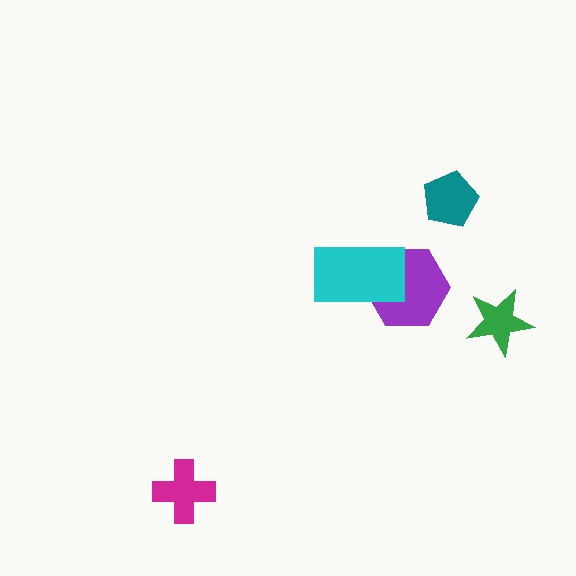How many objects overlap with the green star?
0 objects overlap with the green star.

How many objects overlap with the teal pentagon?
0 objects overlap with the teal pentagon.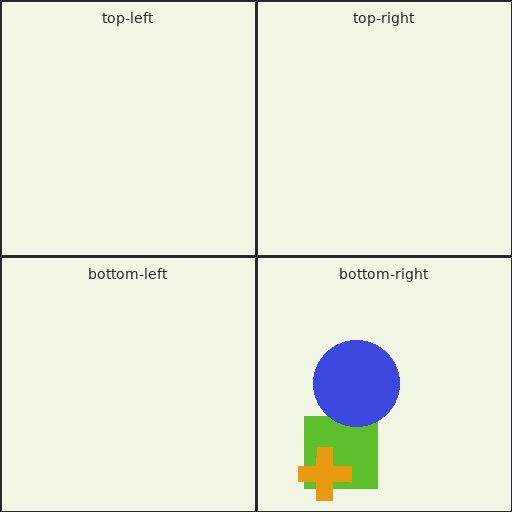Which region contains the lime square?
The bottom-right region.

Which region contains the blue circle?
The bottom-right region.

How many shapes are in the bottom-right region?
3.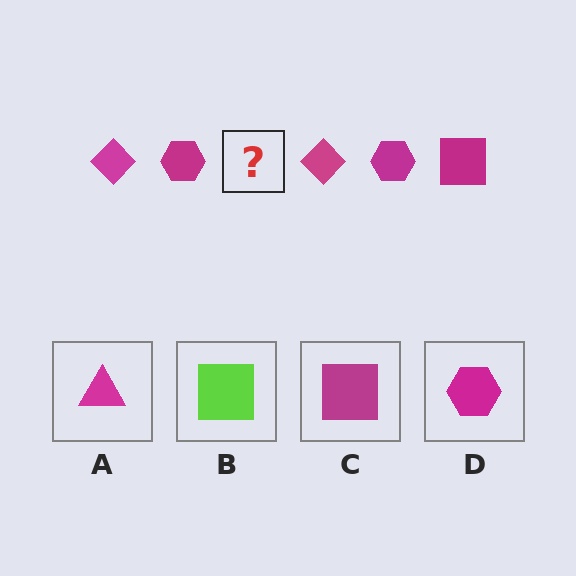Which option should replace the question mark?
Option C.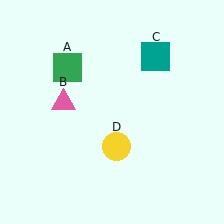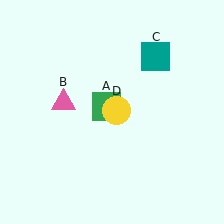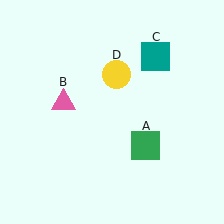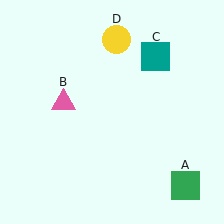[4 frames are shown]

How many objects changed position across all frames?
2 objects changed position: green square (object A), yellow circle (object D).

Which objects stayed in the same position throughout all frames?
Pink triangle (object B) and teal square (object C) remained stationary.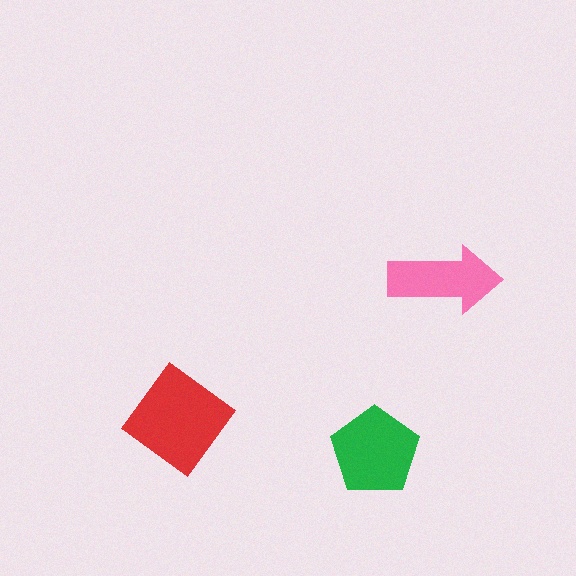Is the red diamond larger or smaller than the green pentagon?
Larger.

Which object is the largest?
The red diamond.